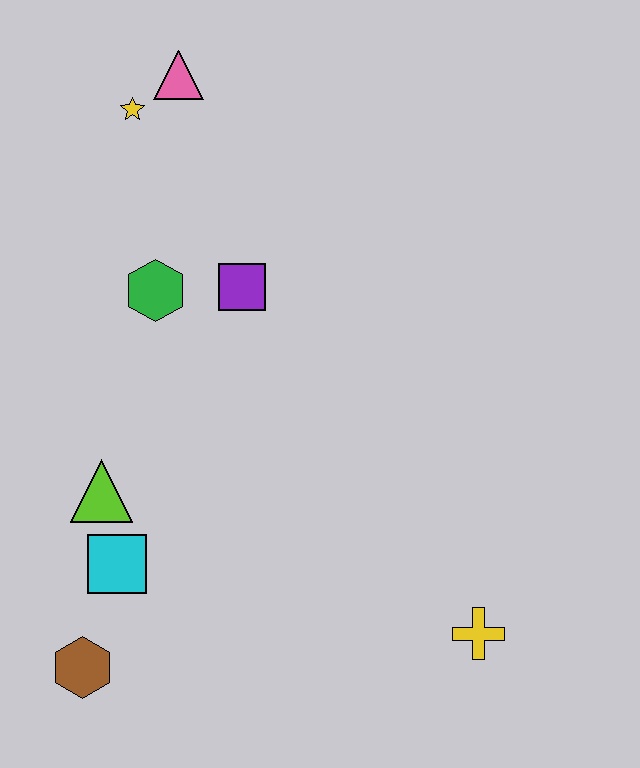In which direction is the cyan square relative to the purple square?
The cyan square is below the purple square.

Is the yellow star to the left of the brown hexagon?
No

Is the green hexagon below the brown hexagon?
No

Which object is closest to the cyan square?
The lime triangle is closest to the cyan square.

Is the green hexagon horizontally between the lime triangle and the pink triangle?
Yes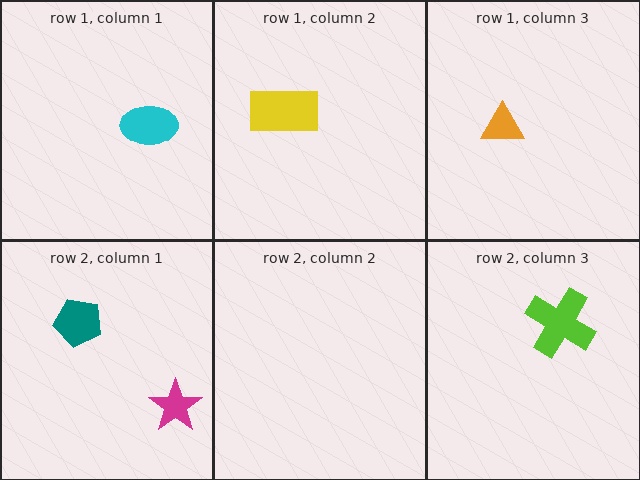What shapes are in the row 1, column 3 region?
The orange triangle.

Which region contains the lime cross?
The row 2, column 3 region.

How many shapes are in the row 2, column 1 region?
2.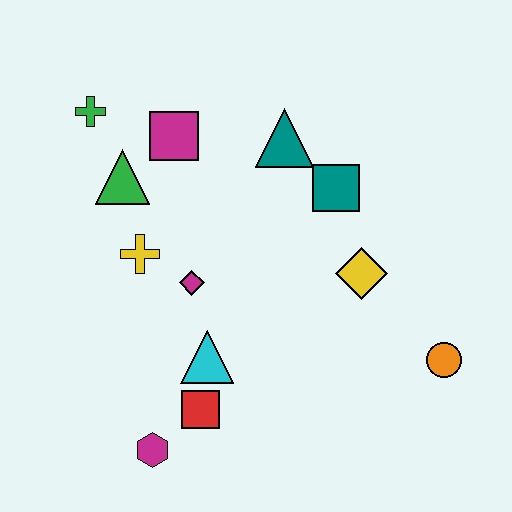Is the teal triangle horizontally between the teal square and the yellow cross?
Yes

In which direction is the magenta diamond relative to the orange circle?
The magenta diamond is to the left of the orange circle.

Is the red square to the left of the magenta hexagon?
No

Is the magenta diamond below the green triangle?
Yes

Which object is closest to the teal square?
The teal triangle is closest to the teal square.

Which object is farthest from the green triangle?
The orange circle is farthest from the green triangle.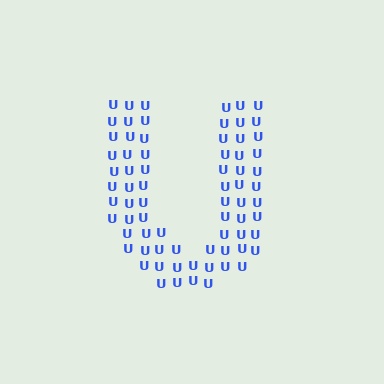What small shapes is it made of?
It is made of small letter U's.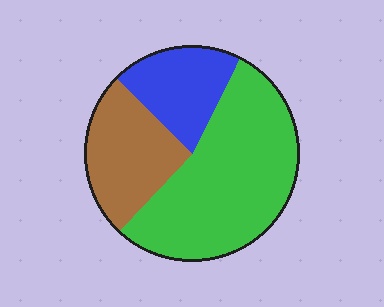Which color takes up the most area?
Green, at roughly 55%.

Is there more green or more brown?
Green.